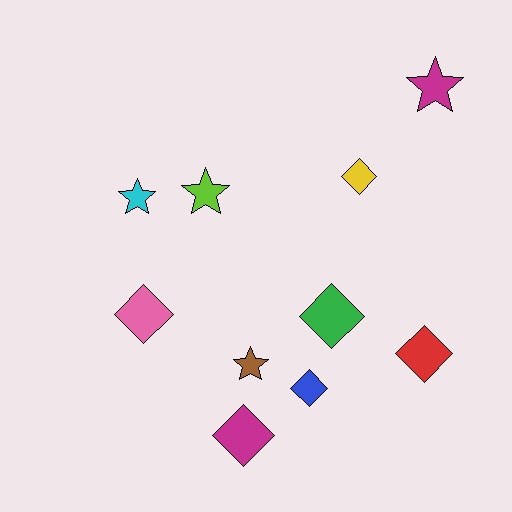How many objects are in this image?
There are 10 objects.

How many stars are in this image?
There are 4 stars.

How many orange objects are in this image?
There are no orange objects.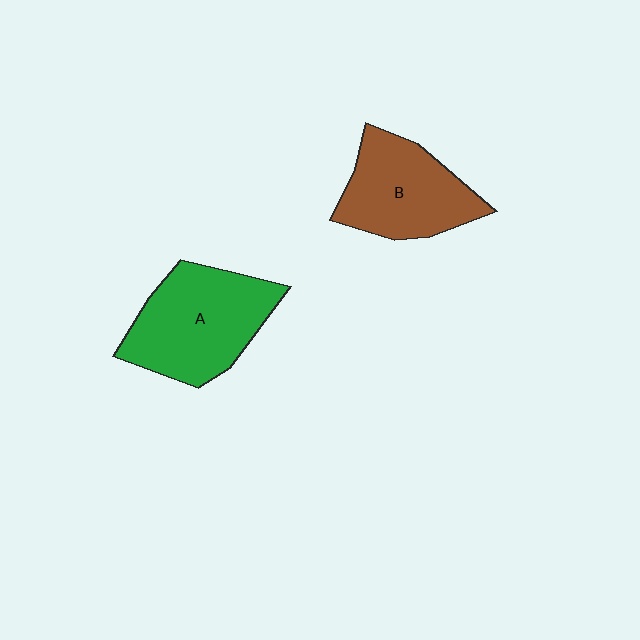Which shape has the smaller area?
Shape B (brown).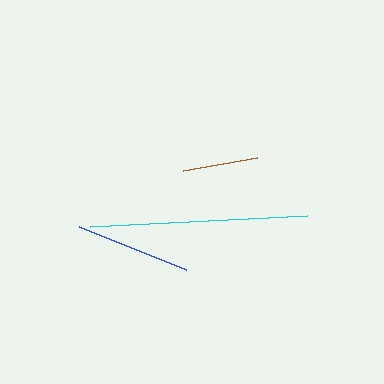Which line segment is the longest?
The cyan line is the longest at approximately 218 pixels.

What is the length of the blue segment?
The blue segment is approximately 115 pixels long.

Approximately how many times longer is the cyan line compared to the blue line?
The cyan line is approximately 1.9 times the length of the blue line.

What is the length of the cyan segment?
The cyan segment is approximately 218 pixels long.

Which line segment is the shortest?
The brown line is the shortest at approximately 75 pixels.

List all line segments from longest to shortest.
From longest to shortest: cyan, blue, brown.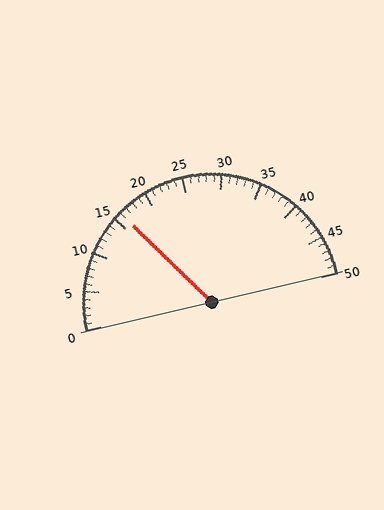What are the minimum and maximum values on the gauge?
The gauge ranges from 0 to 50.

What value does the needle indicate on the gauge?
The needle indicates approximately 16.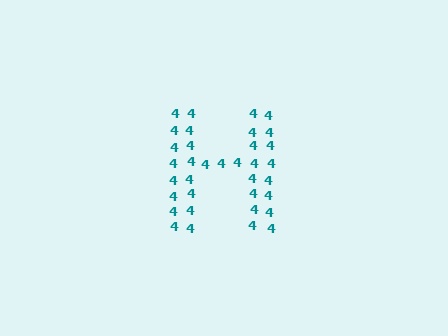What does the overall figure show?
The overall figure shows the letter H.